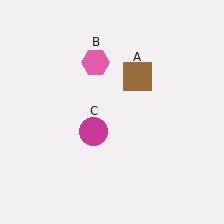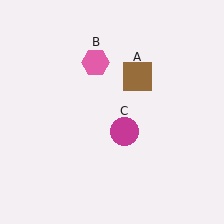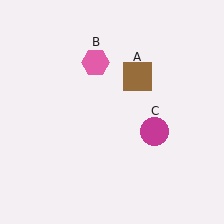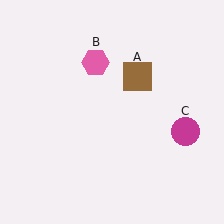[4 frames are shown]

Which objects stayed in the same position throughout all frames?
Brown square (object A) and pink hexagon (object B) remained stationary.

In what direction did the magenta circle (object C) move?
The magenta circle (object C) moved right.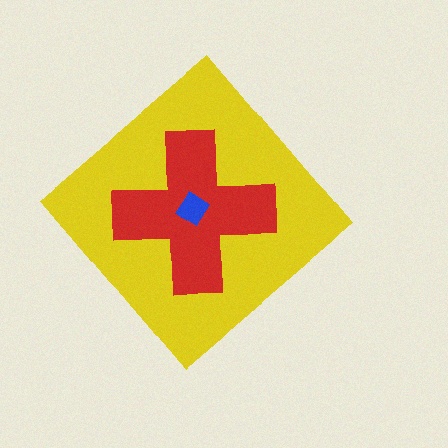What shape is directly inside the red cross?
The blue diamond.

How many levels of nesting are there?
3.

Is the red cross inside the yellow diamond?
Yes.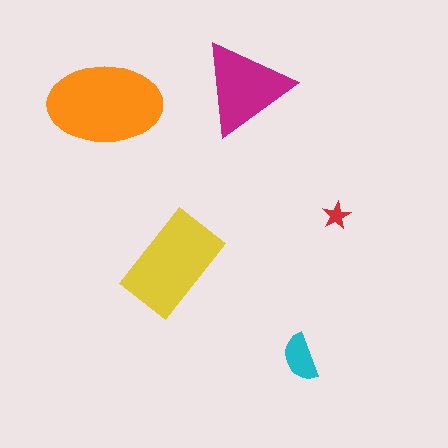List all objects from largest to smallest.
The orange ellipse, the yellow rectangle, the magenta triangle, the cyan semicircle, the red star.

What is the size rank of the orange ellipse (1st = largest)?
1st.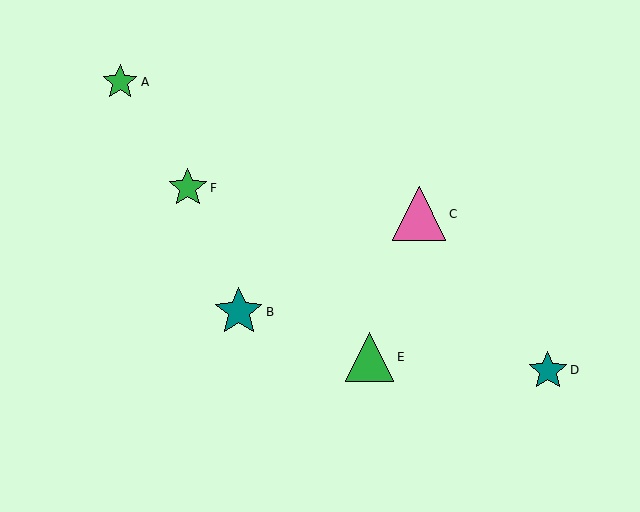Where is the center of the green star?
The center of the green star is at (188, 188).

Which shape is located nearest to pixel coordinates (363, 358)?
The green triangle (labeled E) at (369, 357) is nearest to that location.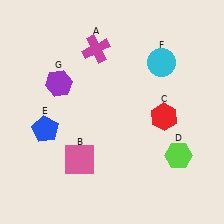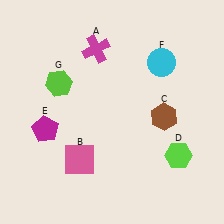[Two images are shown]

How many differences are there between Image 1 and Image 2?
There are 3 differences between the two images.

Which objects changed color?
C changed from red to brown. E changed from blue to magenta. G changed from purple to lime.